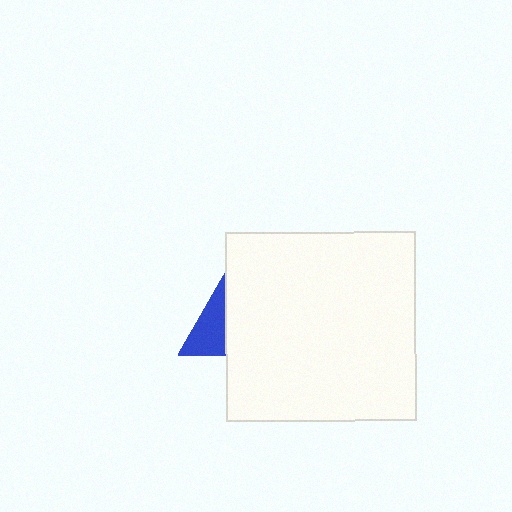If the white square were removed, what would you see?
You would see the complete blue triangle.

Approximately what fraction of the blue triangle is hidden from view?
Roughly 66% of the blue triangle is hidden behind the white square.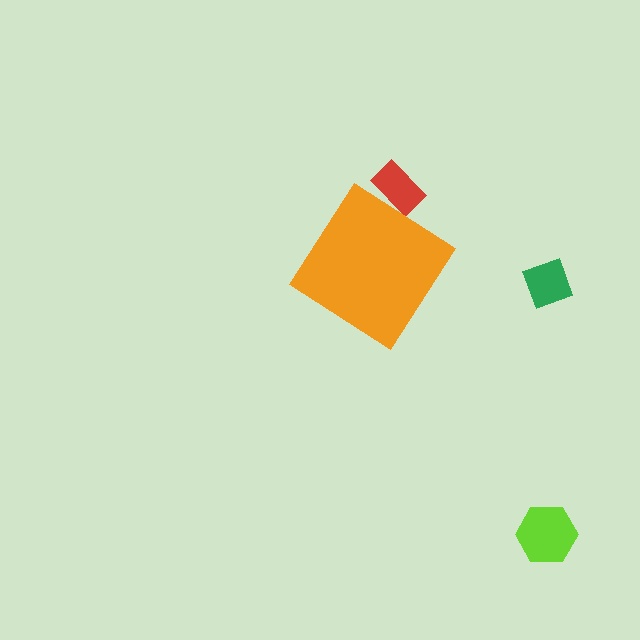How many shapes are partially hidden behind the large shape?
1 shape is partially hidden.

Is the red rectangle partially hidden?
Yes, the red rectangle is partially hidden behind the orange diamond.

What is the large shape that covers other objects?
An orange diamond.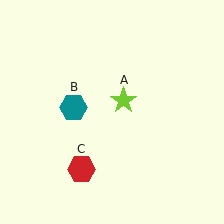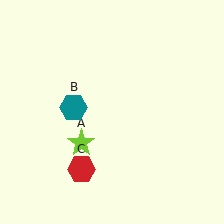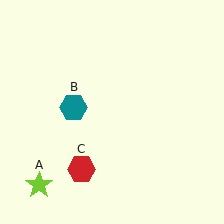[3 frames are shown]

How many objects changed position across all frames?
1 object changed position: lime star (object A).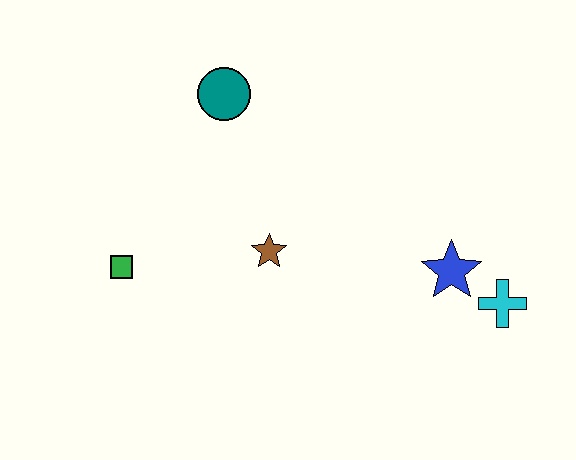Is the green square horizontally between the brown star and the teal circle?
No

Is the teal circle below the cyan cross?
No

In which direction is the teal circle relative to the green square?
The teal circle is above the green square.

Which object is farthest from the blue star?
The green square is farthest from the blue star.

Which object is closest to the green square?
The brown star is closest to the green square.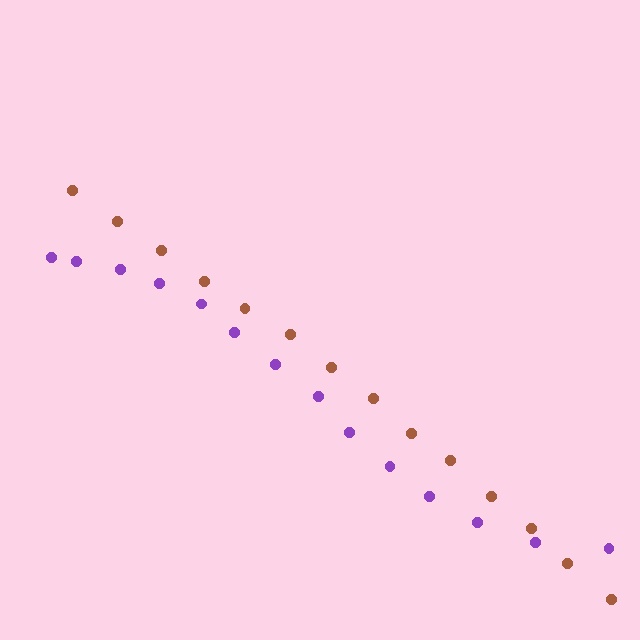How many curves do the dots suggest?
There are 2 distinct paths.